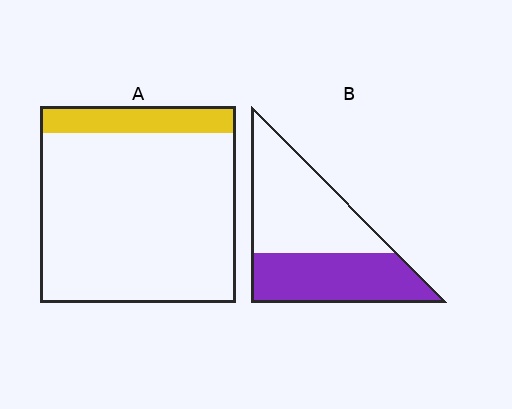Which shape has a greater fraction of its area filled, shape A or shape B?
Shape B.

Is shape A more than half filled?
No.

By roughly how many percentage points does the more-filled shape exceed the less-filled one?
By roughly 30 percentage points (B over A).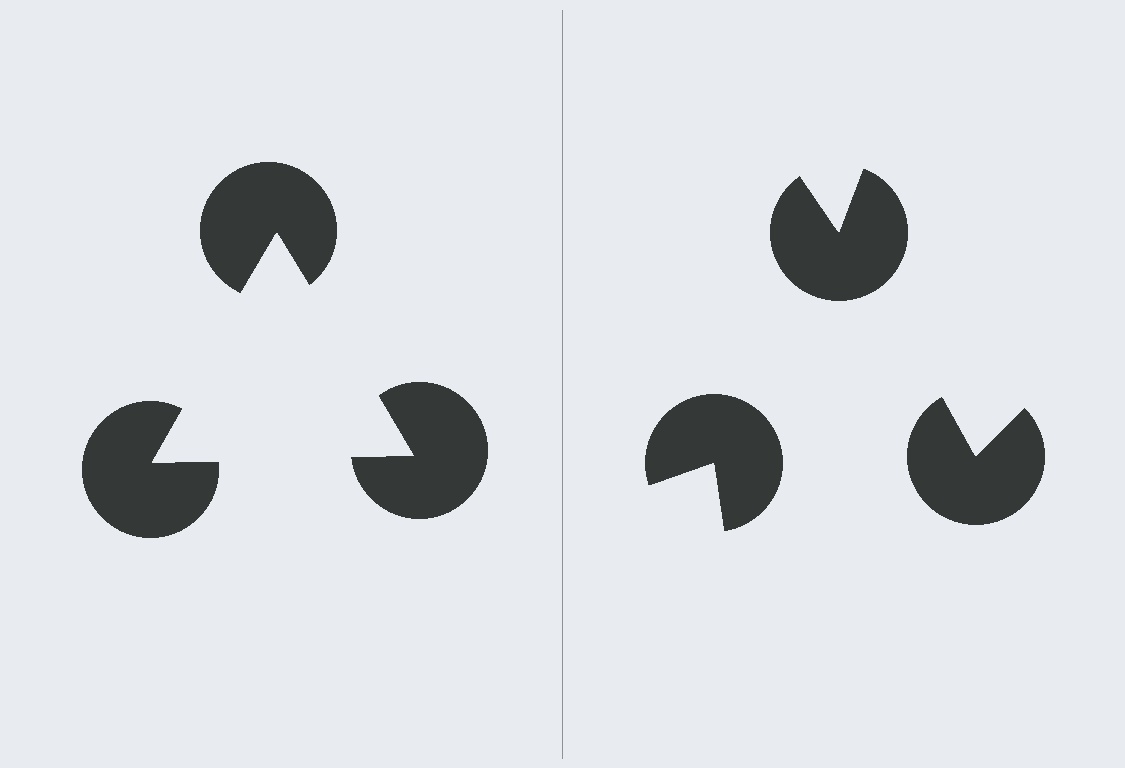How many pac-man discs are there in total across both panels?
6 — 3 on each side.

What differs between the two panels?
The pac-man discs are positioned identically on both sides; only the wedge orientations differ. On the left they align to a triangle; on the right they are misaligned.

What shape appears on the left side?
An illusory triangle.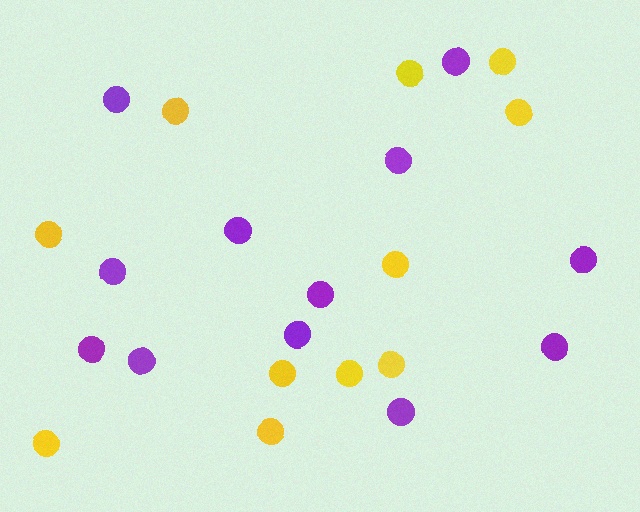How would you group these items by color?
There are 2 groups: one group of purple circles (12) and one group of yellow circles (11).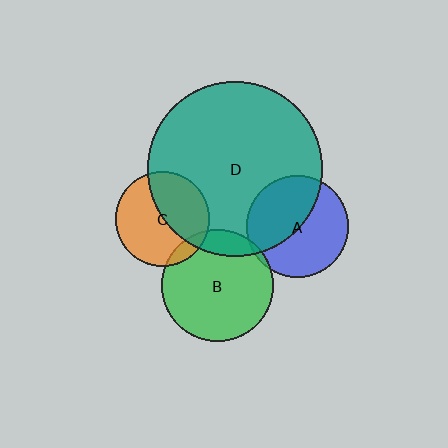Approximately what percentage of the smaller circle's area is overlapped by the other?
Approximately 10%.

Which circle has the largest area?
Circle D (teal).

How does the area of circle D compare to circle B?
Approximately 2.4 times.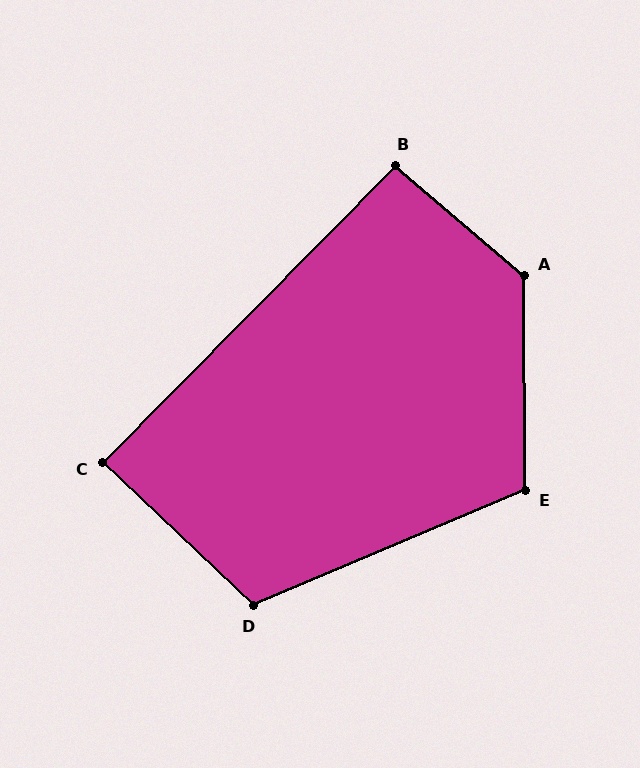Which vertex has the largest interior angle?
A, at approximately 131 degrees.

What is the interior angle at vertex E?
Approximately 113 degrees (obtuse).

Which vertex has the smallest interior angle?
C, at approximately 89 degrees.